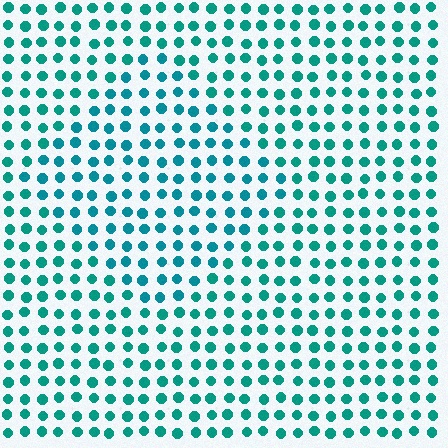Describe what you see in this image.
The image is filled with small teal elements in a uniform arrangement. A diamond-shaped region is visible where the elements are tinted to a slightly different hue, forming a subtle color boundary.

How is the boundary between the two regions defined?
The boundary is defined purely by a slight shift in hue (about 15 degrees). Spacing, size, and orientation are identical on both sides.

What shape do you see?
I see a diamond.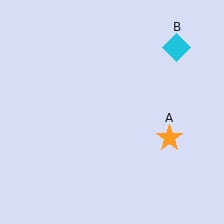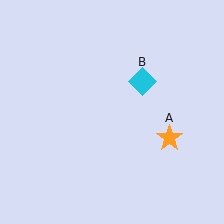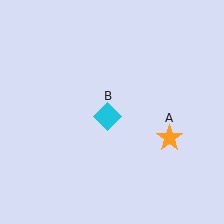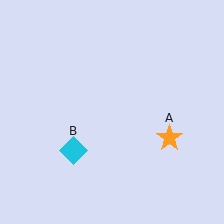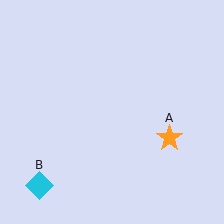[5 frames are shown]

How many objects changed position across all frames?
1 object changed position: cyan diamond (object B).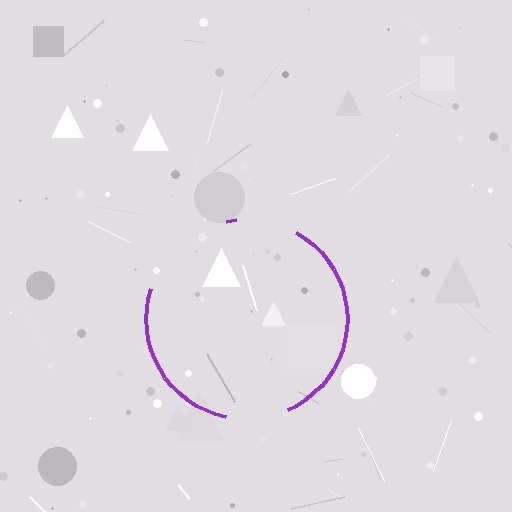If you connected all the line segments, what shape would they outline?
They would outline a circle.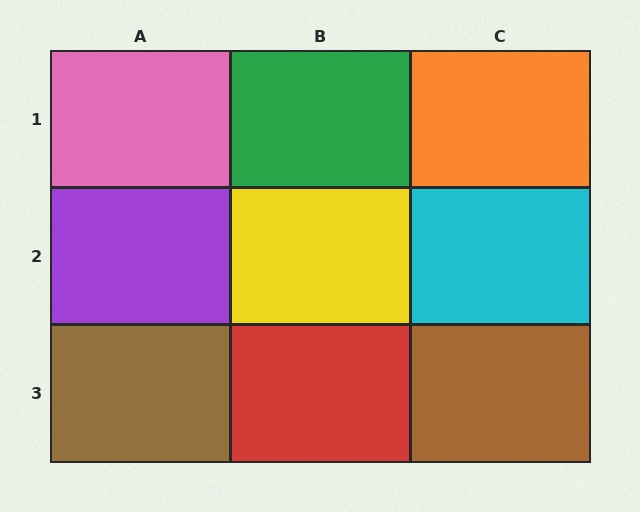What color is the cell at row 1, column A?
Pink.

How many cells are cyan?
1 cell is cyan.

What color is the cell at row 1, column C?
Orange.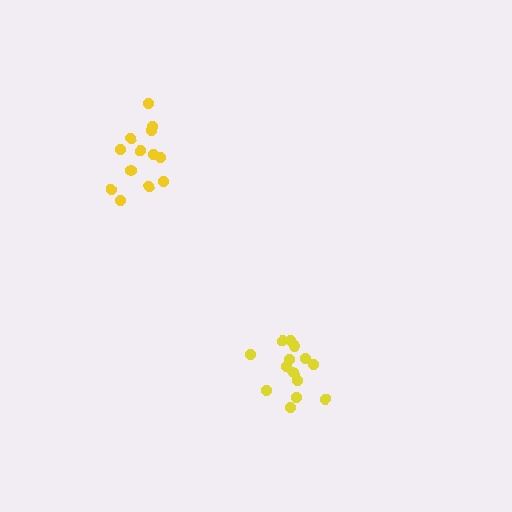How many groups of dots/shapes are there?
There are 2 groups.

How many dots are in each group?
Group 1: 13 dots, Group 2: 14 dots (27 total).